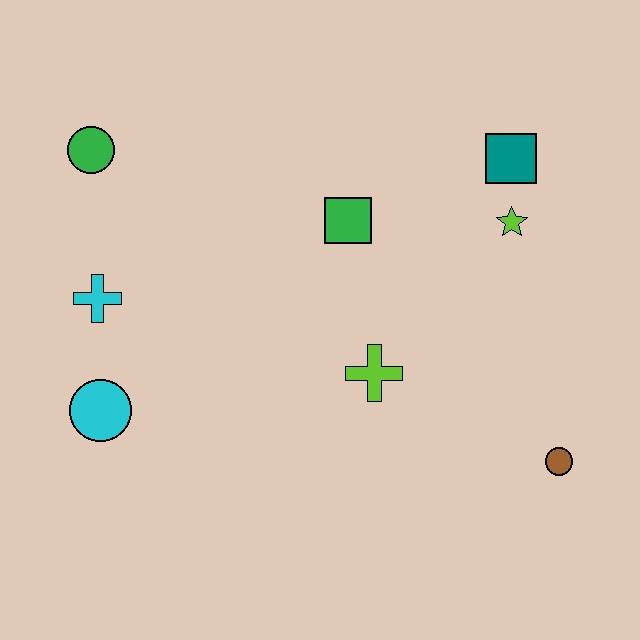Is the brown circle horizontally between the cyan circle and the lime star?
No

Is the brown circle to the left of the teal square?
No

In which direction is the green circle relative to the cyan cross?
The green circle is above the cyan cross.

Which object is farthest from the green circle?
The brown circle is farthest from the green circle.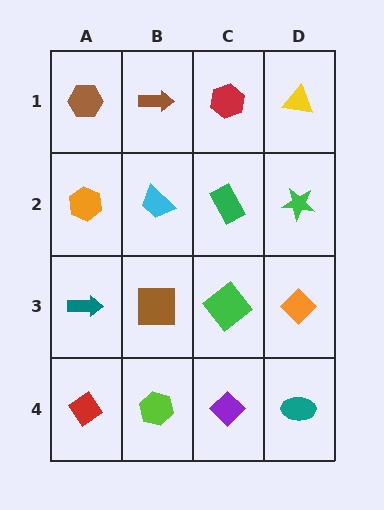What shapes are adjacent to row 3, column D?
A green star (row 2, column D), a teal ellipse (row 4, column D), a green diamond (row 3, column C).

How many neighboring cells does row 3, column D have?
3.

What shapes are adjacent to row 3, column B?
A cyan trapezoid (row 2, column B), a lime hexagon (row 4, column B), a teal arrow (row 3, column A), a green diamond (row 3, column C).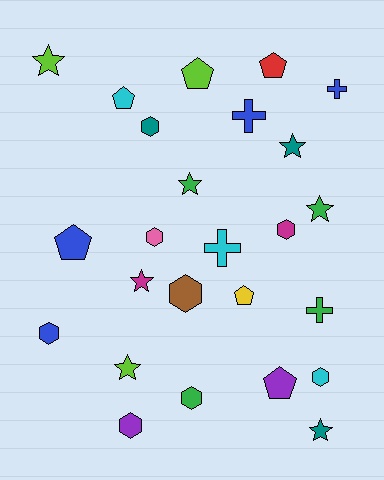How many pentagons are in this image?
There are 6 pentagons.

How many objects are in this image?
There are 25 objects.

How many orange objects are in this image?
There are no orange objects.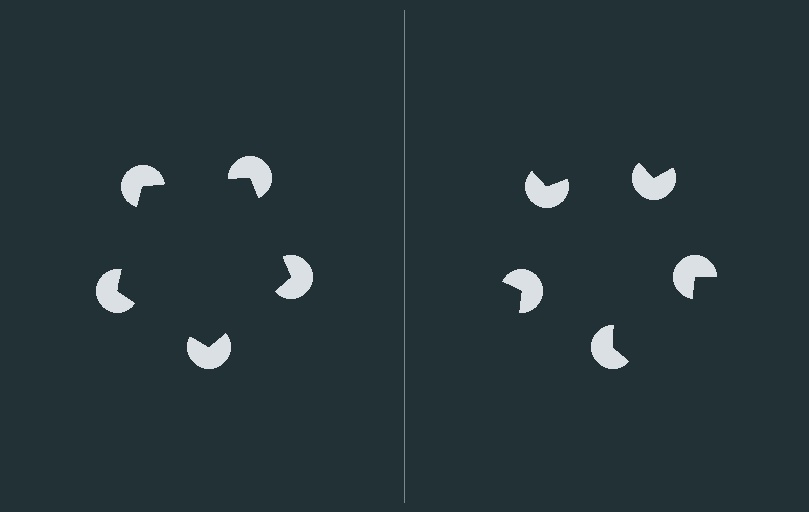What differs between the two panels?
The pac-man discs are positioned identically on both sides; only the wedge orientations differ. On the left they align to a pentagon; on the right they are misaligned.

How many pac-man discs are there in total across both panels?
10 — 5 on each side.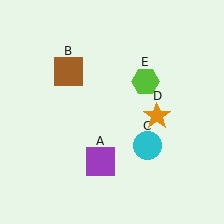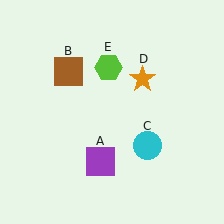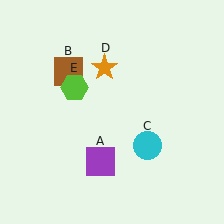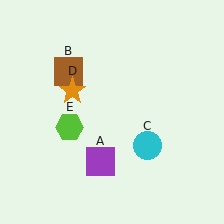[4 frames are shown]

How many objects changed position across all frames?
2 objects changed position: orange star (object D), lime hexagon (object E).